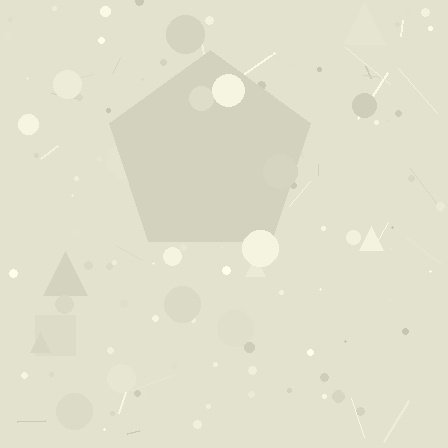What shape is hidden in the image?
A pentagon is hidden in the image.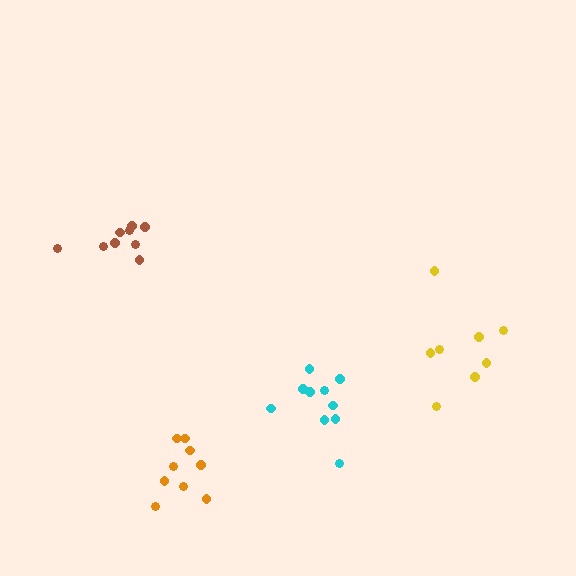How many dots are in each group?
Group 1: 8 dots, Group 2: 10 dots, Group 3: 9 dots, Group 4: 9 dots (36 total).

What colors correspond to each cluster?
The clusters are colored: yellow, cyan, brown, orange.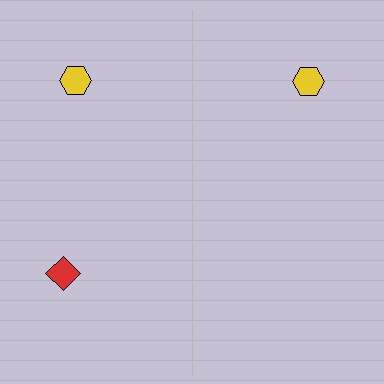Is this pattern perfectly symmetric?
No, the pattern is not perfectly symmetric. A red diamond is missing from the right side.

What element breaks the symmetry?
A red diamond is missing from the right side.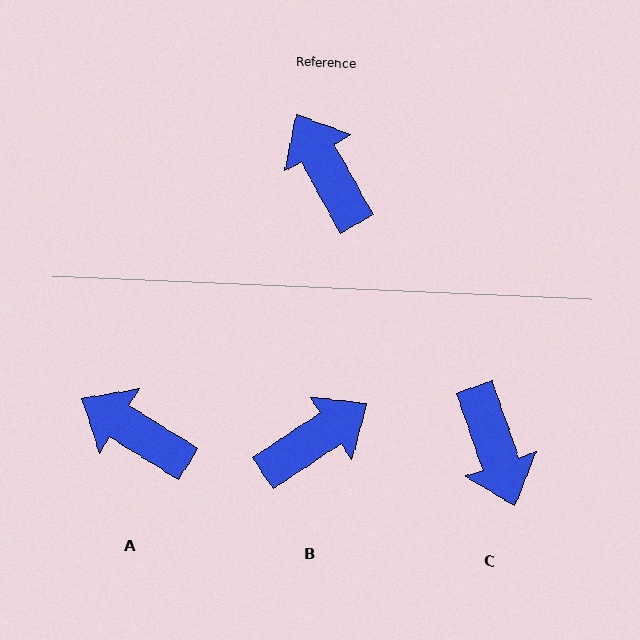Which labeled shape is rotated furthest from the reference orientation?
C, about 170 degrees away.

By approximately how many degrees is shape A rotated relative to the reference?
Approximately 30 degrees counter-clockwise.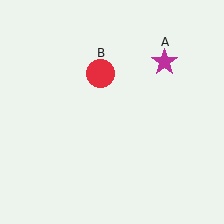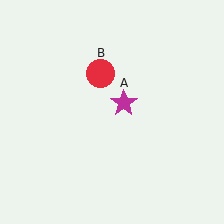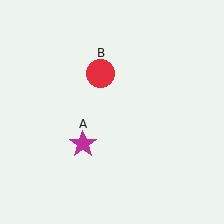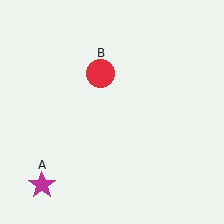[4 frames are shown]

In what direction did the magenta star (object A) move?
The magenta star (object A) moved down and to the left.